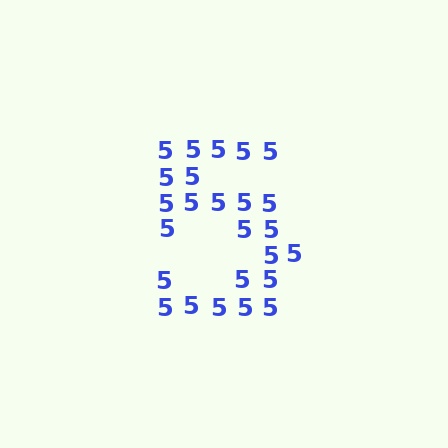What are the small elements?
The small elements are digit 5's.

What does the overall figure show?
The overall figure shows the digit 5.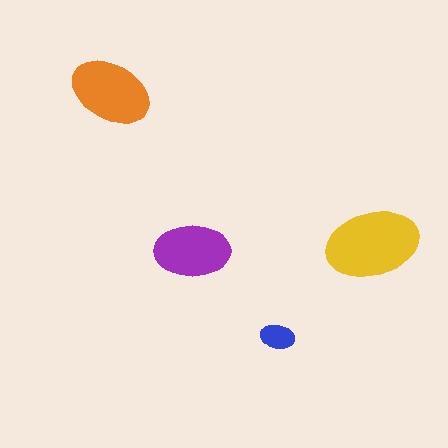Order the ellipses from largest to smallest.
the yellow one, the orange one, the purple one, the blue one.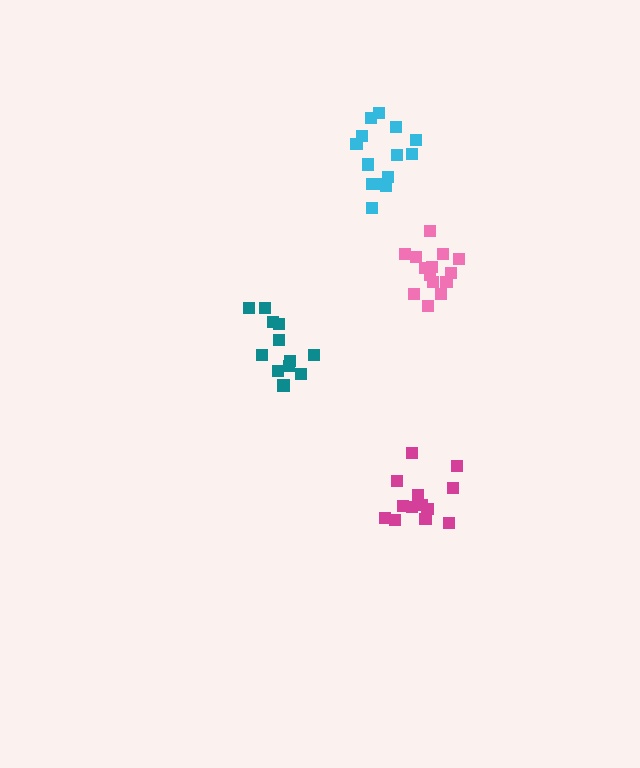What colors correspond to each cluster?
The clusters are colored: cyan, teal, magenta, pink.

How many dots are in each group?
Group 1: 14 dots, Group 2: 12 dots, Group 3: 13 dots, Group 4: 14 dots (53 total).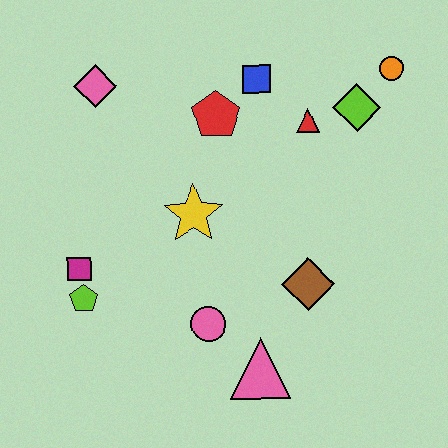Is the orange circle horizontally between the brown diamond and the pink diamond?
No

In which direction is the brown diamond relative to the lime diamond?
The brown diamond is below the lime diamond.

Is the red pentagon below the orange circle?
Yes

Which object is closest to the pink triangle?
The pink circle is closest to the pink triangle.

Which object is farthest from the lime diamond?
The lime pentagon is farthest from the lime diamond.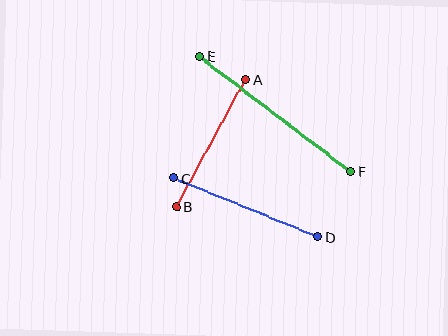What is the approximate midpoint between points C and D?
The midpoint is at approximately (246, 207) pixels.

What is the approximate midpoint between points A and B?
The midpoint is at approximately (211, 143) pixels.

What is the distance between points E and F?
The distance is approximately 190 pixels.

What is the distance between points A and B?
The distance is approximately 145 pixels.